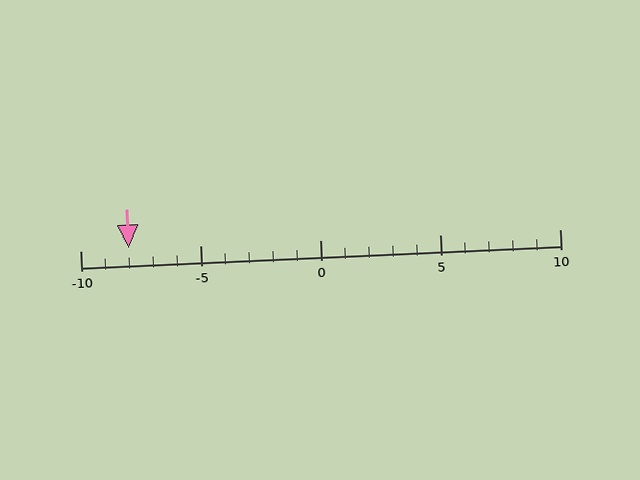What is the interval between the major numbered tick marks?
The major tick marks are spaced 5 units apart.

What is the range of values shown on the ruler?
The ruler shows values from -10 to 10.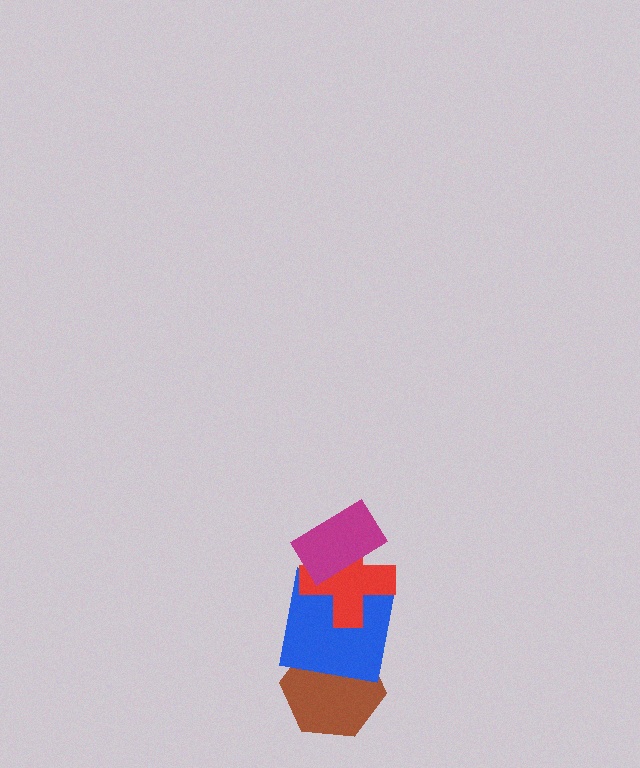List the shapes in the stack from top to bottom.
From top to bottom: the magenta rectangle, the red cross, the blue square, the brown hexagon.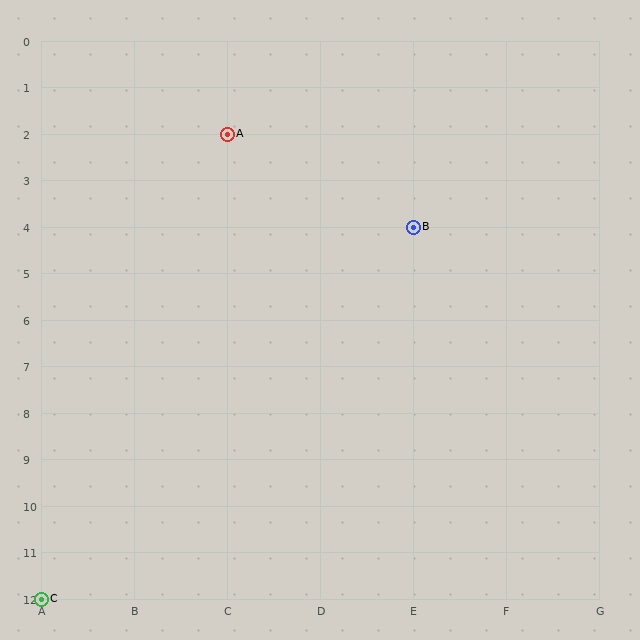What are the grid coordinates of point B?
Point B is at grid coordinates (E, 4).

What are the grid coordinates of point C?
Point C is at grid coordinates (A, 12).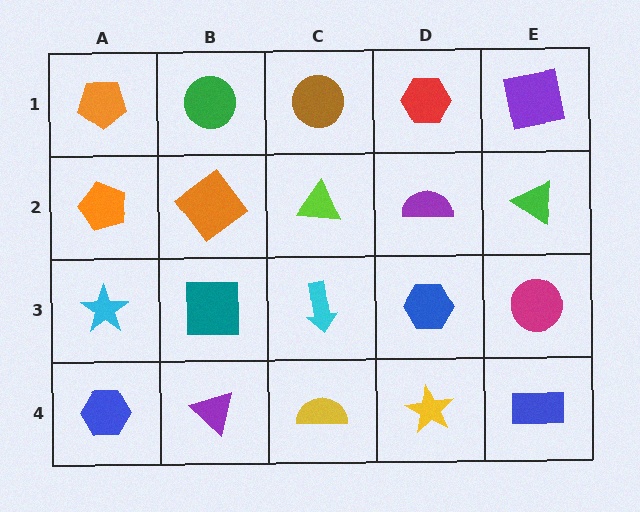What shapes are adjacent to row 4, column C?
A cyan arrow (row 3, column C), a purple triangle (row 4, column B), a yellow star (row 4, column D).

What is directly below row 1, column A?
An orange pentagon.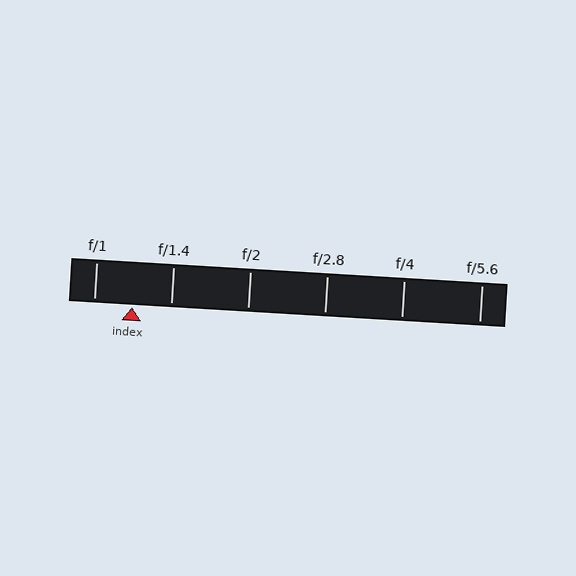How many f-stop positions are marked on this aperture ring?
There are 6 f-stop positions marked.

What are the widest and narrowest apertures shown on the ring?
The widest aperture shown is f/1 and the narrowest is f/5.6.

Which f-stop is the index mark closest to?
The index mark is closest to f/1.